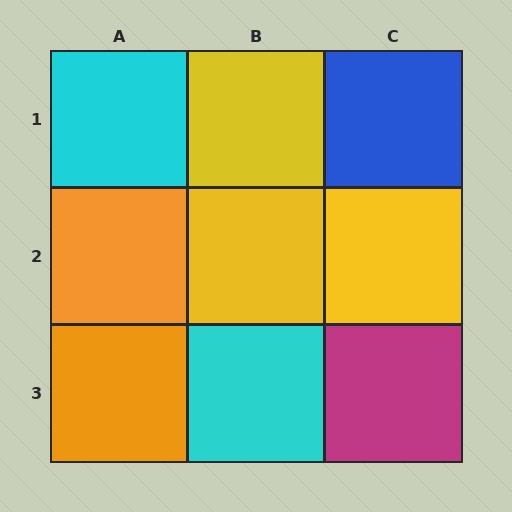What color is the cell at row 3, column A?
Orange.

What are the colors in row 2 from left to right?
Orange, yellow, yellow.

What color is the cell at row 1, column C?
Blue.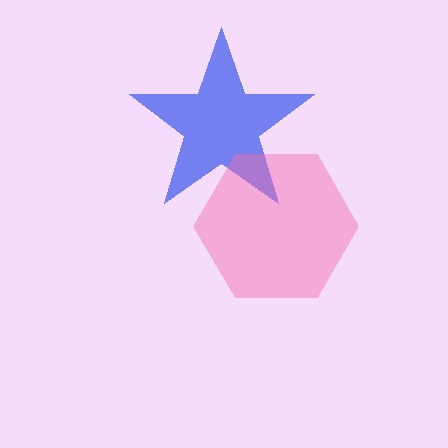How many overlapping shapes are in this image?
There are 2 overlapping shapes in the image.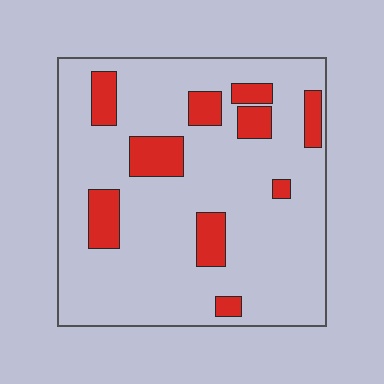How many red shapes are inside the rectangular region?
10.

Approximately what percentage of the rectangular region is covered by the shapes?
Approximately 15%.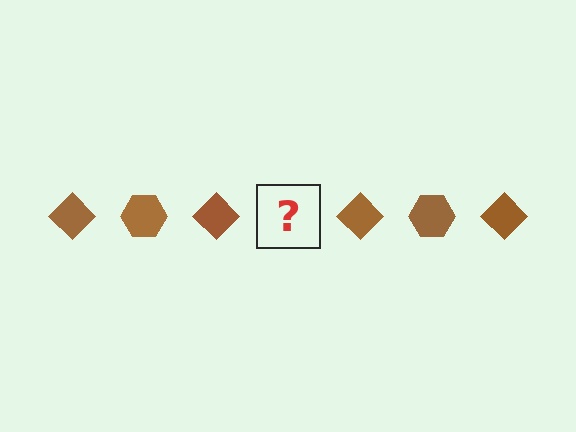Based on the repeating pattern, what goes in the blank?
The blank should be a brown hexagon.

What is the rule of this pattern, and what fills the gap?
The rule is that the pattern cycles through diamond, hexagon shapes in brown. The gap should be filled with a brown hexagon.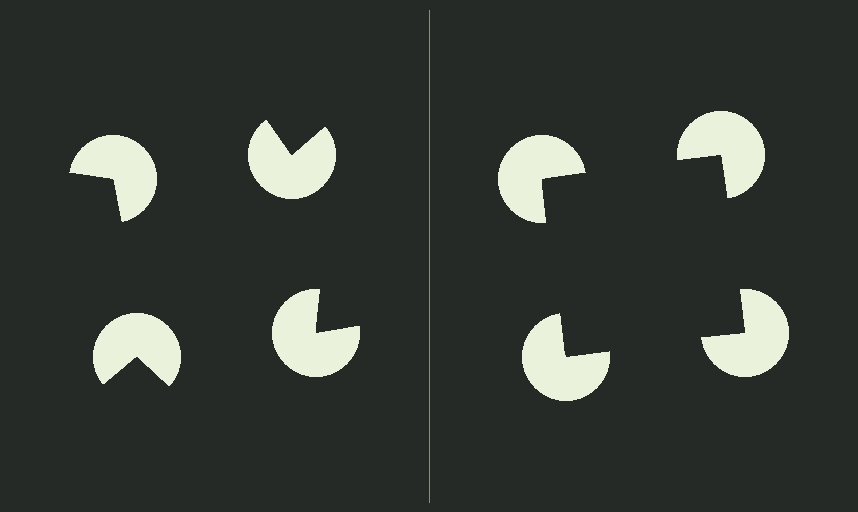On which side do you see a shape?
An illusory square appears on the right side. On the left side the wedge cuts are rotated, so no coherent shape forms.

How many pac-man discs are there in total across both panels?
8 — 4 on each side.